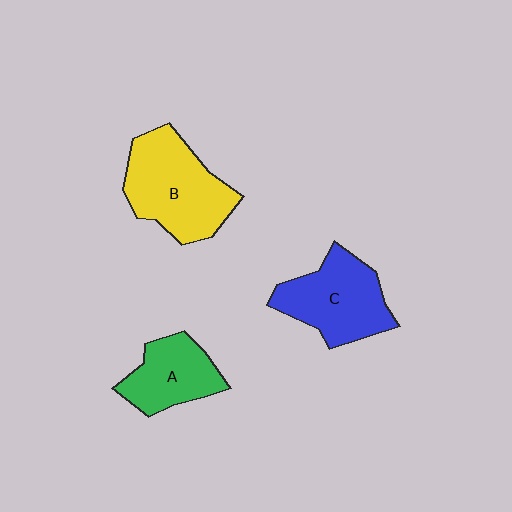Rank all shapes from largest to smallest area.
From largest to smallest: B (yellow), C (blue), A (green).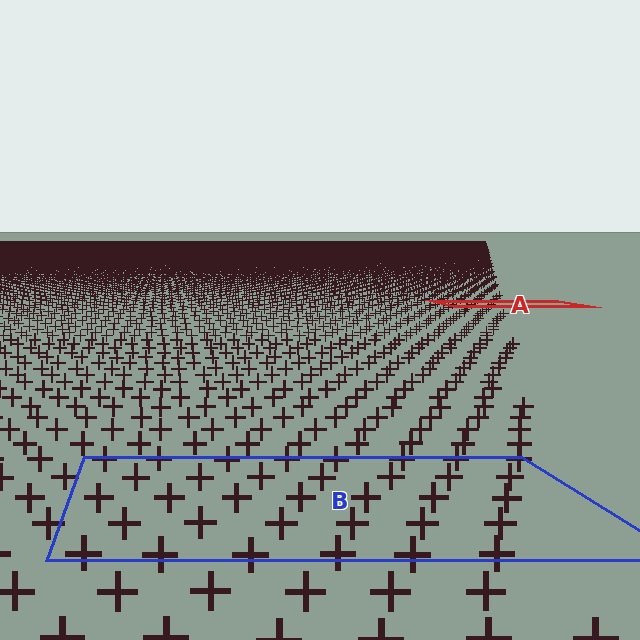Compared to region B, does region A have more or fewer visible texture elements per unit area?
Region A has more texture elements per unit area — they are packed more densely because it is farther away.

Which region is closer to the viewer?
Region B is closer. The texture elements there are larger and more spread out.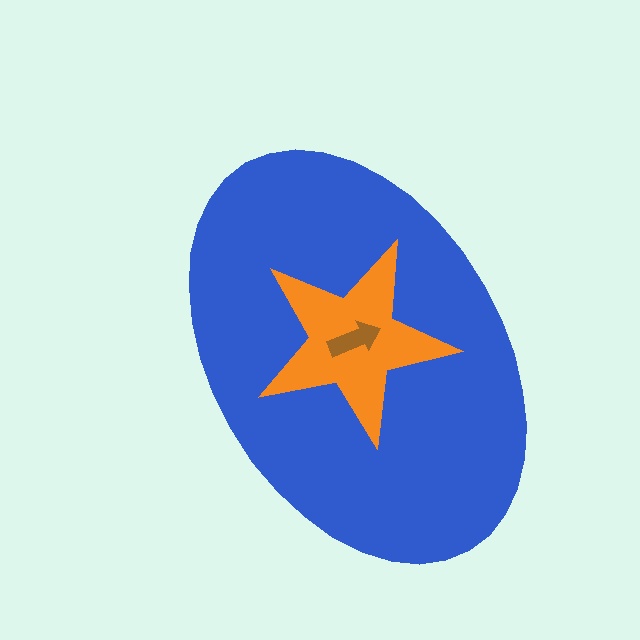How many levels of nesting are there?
3.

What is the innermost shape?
The brown arrow.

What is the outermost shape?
The blue ellipse.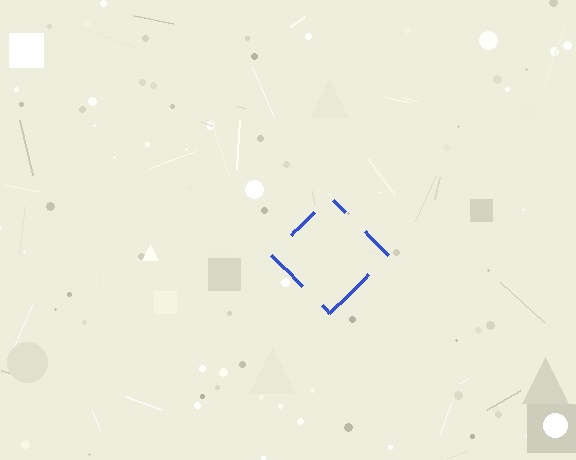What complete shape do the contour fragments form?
The contour fragments form a diamond.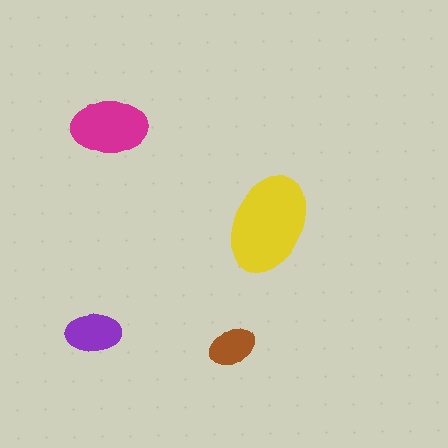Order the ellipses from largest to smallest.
the yellow one, the magenta one, the purple one, the brown one.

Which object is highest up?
The magenta ellipse is topmost.